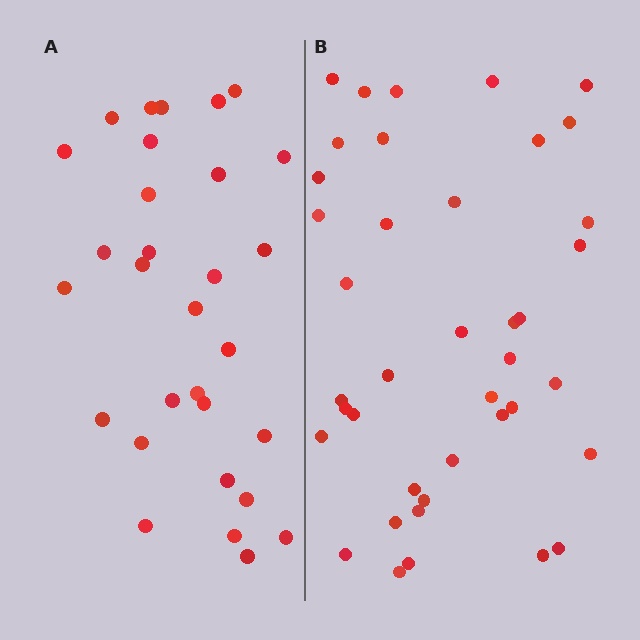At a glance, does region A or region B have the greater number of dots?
Region B (the right region) has more dots.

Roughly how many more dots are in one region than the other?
Region B has roughly 10 or so more dots than region A.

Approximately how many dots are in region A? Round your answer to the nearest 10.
About 30 dots.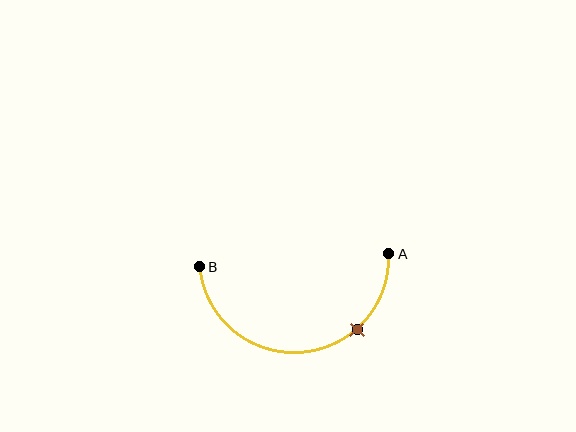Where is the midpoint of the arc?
The arc midpoint is the point on the curve farthest from the straight line joining A and B. It sits below that line.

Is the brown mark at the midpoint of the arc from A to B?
No. The brown mark lies on the arc but is closer to endpoint A. The arc midpoint would be at the point on the curve equidistant along the arc from both A and B.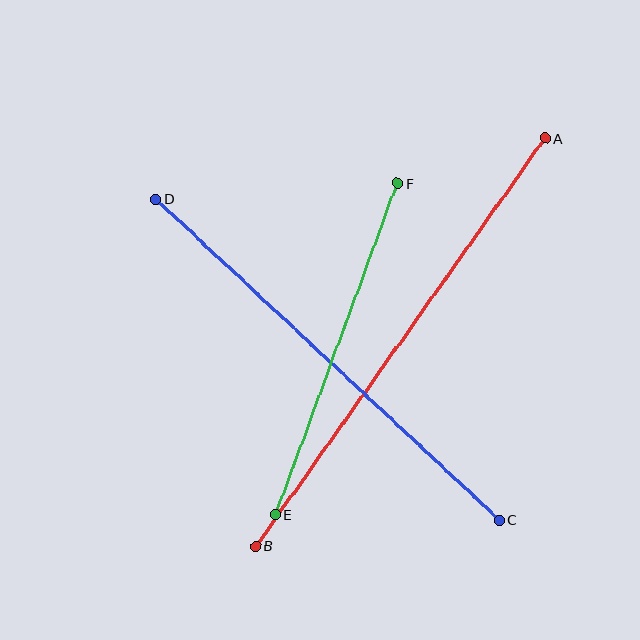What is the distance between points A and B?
The distance is approximately 500 pixels.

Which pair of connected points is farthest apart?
Points A and B are farthest apart.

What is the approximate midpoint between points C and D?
The midpoint is at approximately (328, 360) pixels.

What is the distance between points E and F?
The distance is approximately 353 pixels.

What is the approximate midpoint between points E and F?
The midpoint is at approximately (336, 349) pixels.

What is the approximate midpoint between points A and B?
The midpoint is at approximately (400, 342) pixels.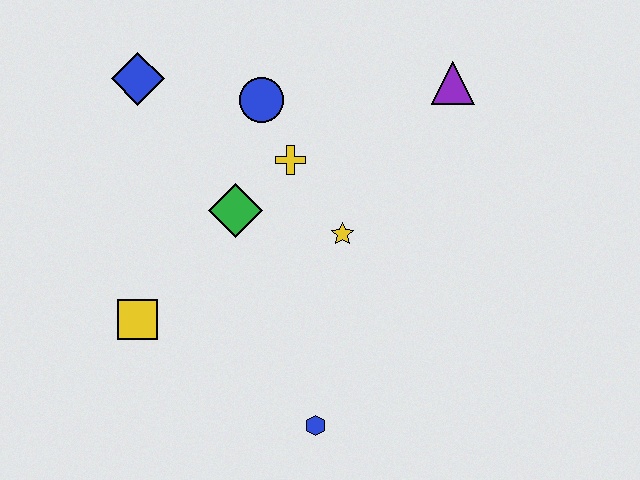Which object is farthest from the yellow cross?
The blue hexagon is farthest from the yellow cross.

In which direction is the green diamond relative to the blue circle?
The green diamond is below the blue circle.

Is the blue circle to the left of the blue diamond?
No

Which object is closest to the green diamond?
The yellow cross is closest to the green diamond.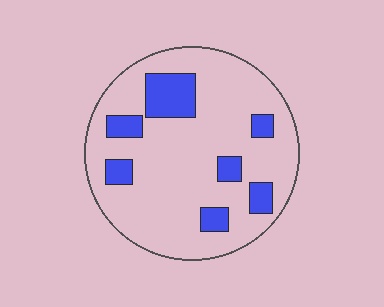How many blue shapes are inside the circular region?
7.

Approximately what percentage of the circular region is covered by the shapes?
Approximately 20%.